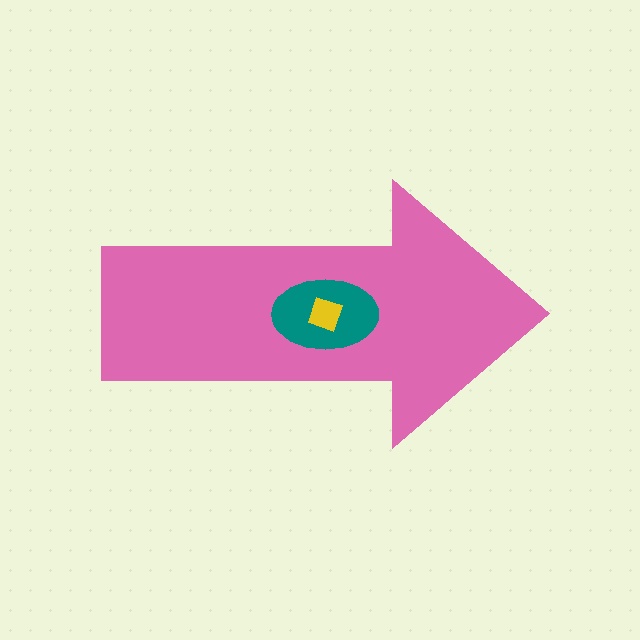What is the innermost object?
The yellow square.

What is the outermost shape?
The pink arrow.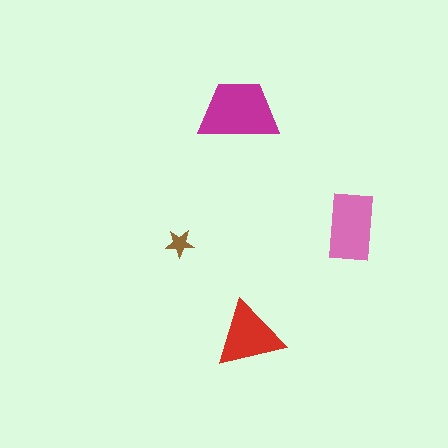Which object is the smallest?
The brown star.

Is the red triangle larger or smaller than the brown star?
Larger.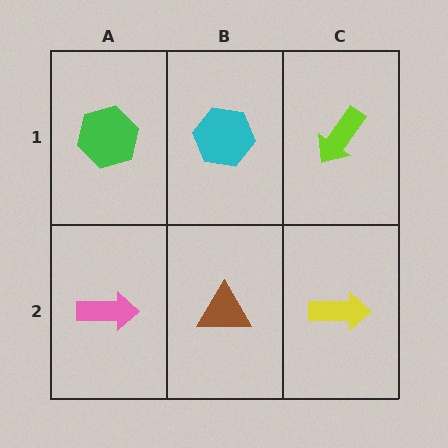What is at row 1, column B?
A cyan hexagon.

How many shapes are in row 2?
3 shapes.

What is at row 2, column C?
A yellow arrow.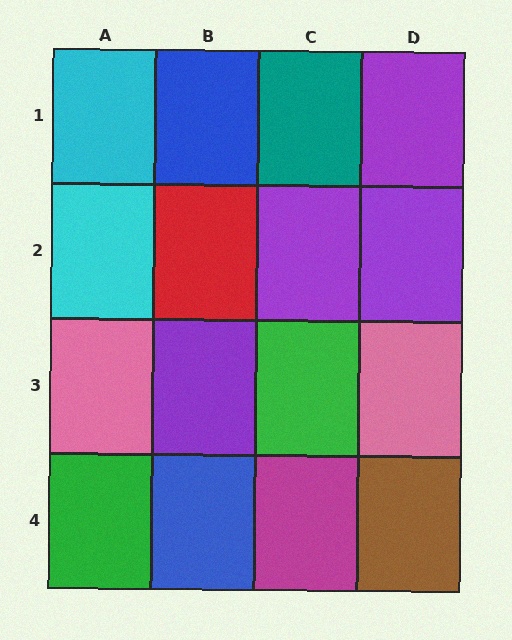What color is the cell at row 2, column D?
Purple.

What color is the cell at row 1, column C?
Teal.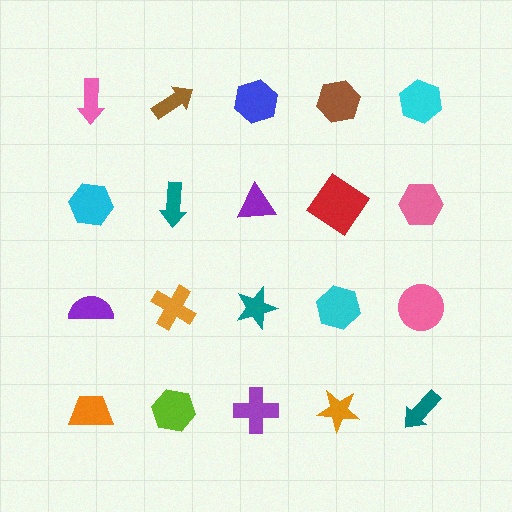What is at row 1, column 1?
A pink arrow.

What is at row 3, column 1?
A purple semicircle.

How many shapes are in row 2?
5 shapes.